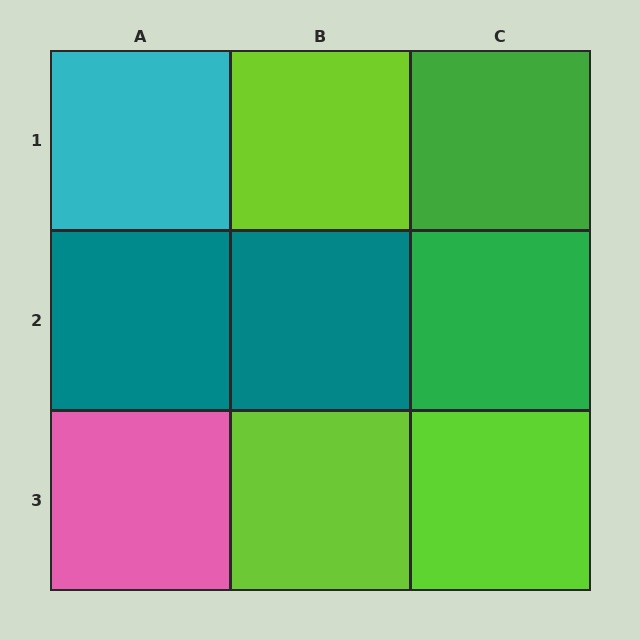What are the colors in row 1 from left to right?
Cyan, lime, green.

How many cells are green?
2 cells are green.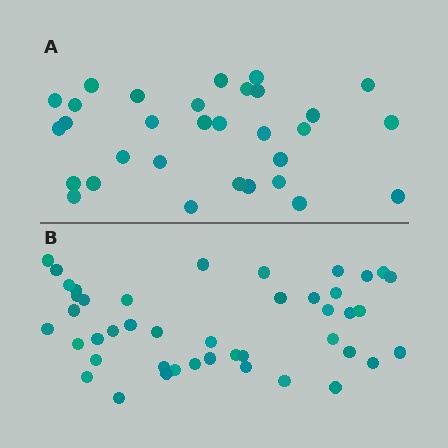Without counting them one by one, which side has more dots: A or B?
Region B (the bottom region) has more dots.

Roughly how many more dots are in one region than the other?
Region B has approximately 15 more dots than region A.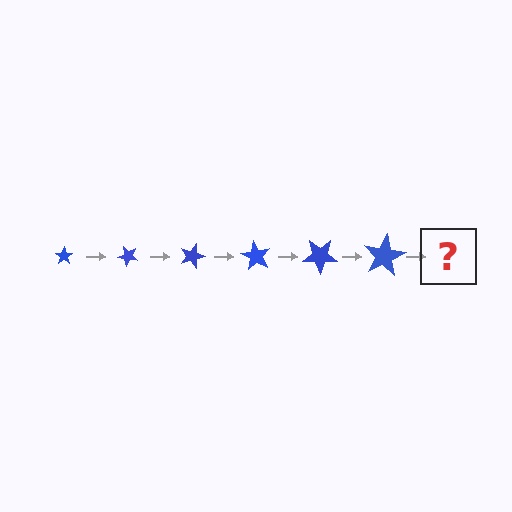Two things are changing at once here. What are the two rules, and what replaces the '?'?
The two rules are that the star grows larger each step and it rotates 45 degrees each step. The '?' should be a star, larger than the previous one and rotated 270 degrees from the start.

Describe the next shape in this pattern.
It should be a star, larger than the previous one and rotated 270 degrees from the start.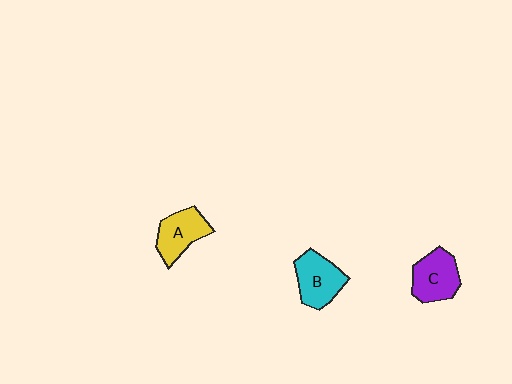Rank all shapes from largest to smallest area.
From largest to smallest: B (cyan), C (purple), A (yellow).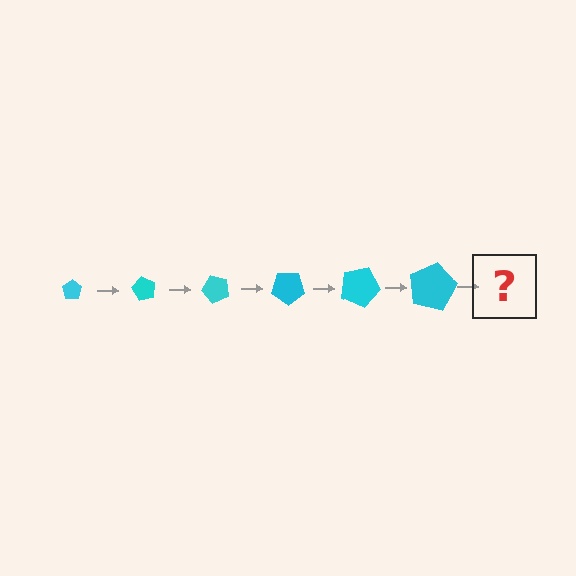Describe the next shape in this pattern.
It should be a pentagon, larger than the previous one and rotated 360 degrees from the start.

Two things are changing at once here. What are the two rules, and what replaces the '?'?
The two rules are that the pentagon grows larger each step and it rotates 60 degrees each step. The '?' should be a pentagon, larger than the previous one and rotated 360 degrees from the start.